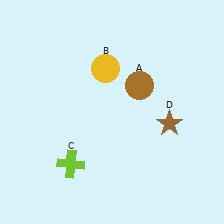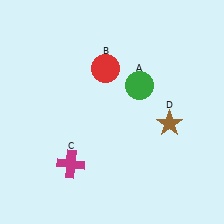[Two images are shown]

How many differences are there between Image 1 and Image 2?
There are 3 differences between the two images.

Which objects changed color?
A changed from brown to green. B changed from yellow to red. C changed from lime to magenta.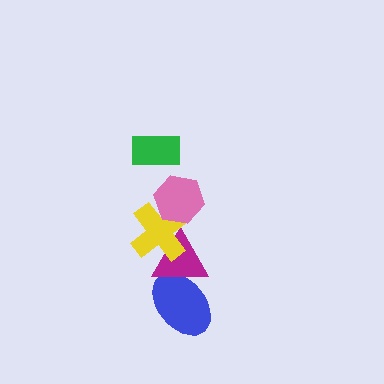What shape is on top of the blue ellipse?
The magenta triangle is on top of the blue ellipse.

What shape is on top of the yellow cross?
The pink hexagon is on top of the yellow cross.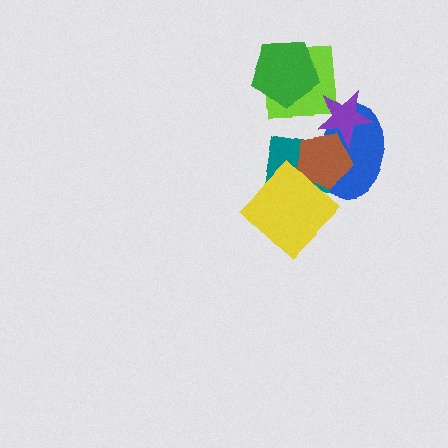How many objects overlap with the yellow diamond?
3 objects overlap with the yellow diamond.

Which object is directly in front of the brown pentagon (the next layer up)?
The purple star is directly in front of the brown pentagon.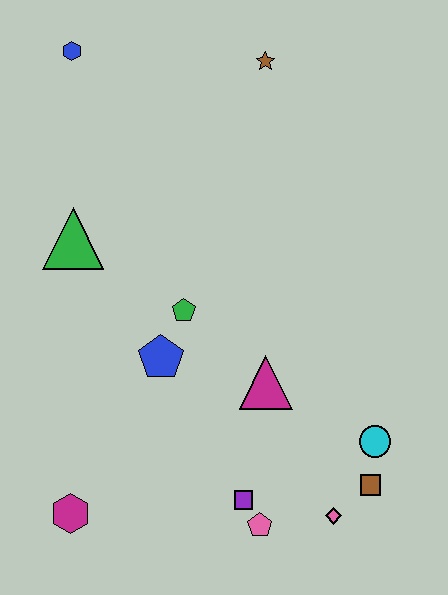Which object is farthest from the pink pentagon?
The blue hexagon is farthest from the pink pentagon.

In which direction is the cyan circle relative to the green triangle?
The cyan circle is to the right of the green triangle.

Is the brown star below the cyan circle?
No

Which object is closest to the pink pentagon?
The purple square is closest to the pink pentagon.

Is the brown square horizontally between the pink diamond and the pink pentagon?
No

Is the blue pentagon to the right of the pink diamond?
No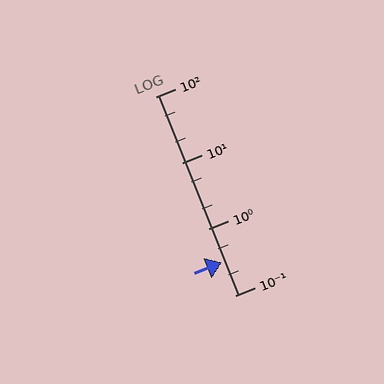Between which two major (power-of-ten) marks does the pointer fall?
The pointer is between 0.1 and 1.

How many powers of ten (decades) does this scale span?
The scale spans 3 decades, from 0.1 to 100.